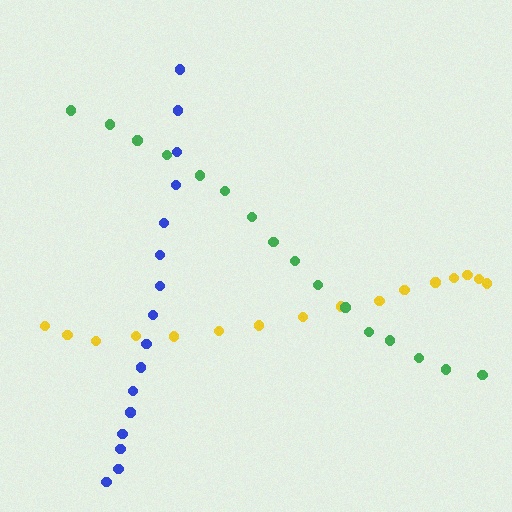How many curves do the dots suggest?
There are 3 distinct paths.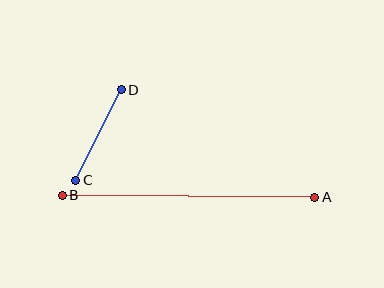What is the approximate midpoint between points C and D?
The midpoint is at approximately (99, 135) pixels.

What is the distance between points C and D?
The distance is approximately 102 pixels.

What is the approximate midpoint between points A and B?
The midpoint is at approximately (189, 196) pixels.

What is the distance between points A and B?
The distance is approximately 253 pixels.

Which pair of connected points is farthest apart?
Points A and B are farthest apart.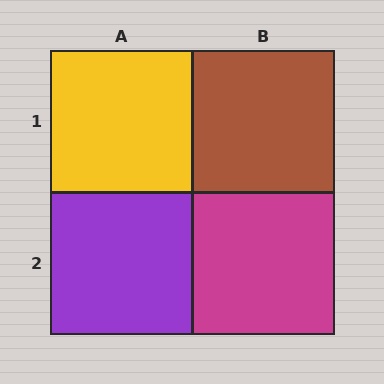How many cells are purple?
1 cell is purple.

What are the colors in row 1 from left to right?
Yellow, brown.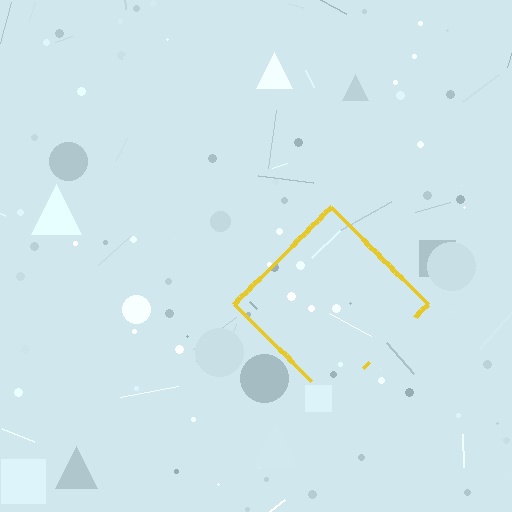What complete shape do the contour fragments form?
The contour fragments form a diamond.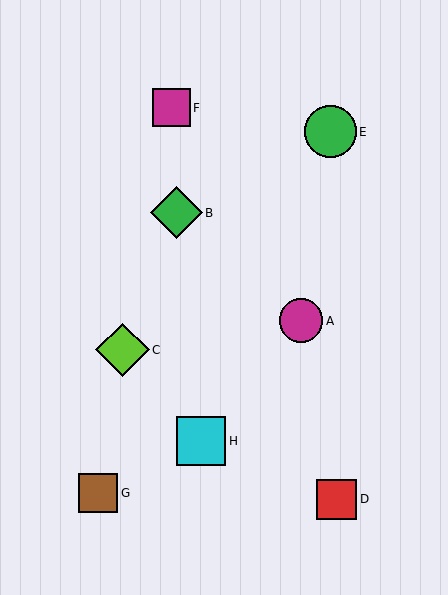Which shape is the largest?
The lime diamond (labeled C) is the largest.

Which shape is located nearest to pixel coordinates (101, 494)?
The brown square (labeled G) at (98, 493) is nearest to that location.